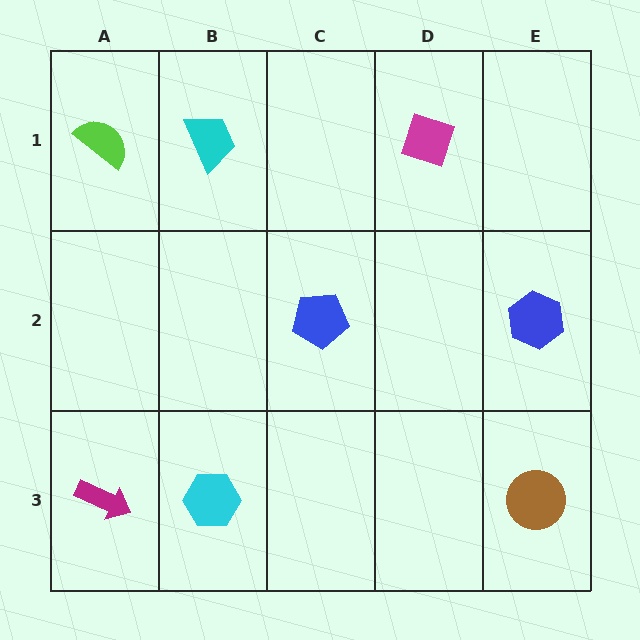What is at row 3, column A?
A magenta arrow.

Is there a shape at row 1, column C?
No, that cell is empty.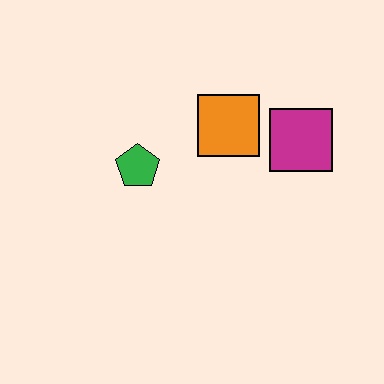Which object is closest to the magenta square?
The orange square is closest to the magenta square.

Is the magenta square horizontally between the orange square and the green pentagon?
No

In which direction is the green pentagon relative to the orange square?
The green pentagon is to the left of the orange square.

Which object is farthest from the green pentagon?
The magenta square is farthest from the green pentagon.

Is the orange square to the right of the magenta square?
No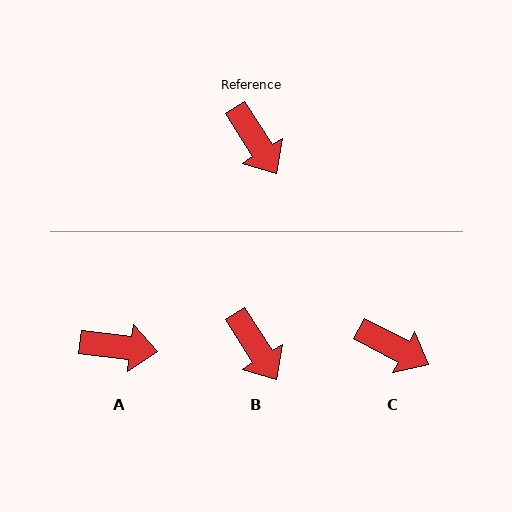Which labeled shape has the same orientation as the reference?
B.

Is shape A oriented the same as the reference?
No, it is off by about 51 degrees.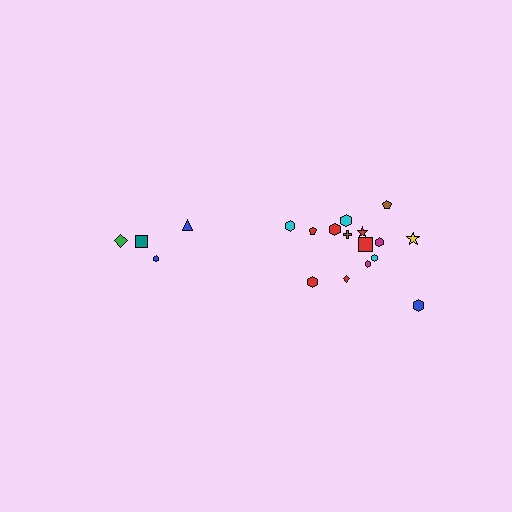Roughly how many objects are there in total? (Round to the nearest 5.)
Roughly 20 objects in total.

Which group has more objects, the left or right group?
The right group.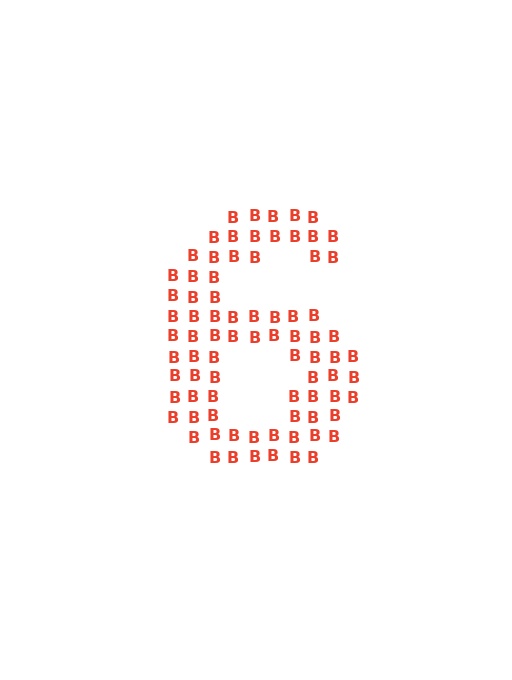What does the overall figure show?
The overall figure shows the digit 6.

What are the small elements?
The small elements are letter B's.